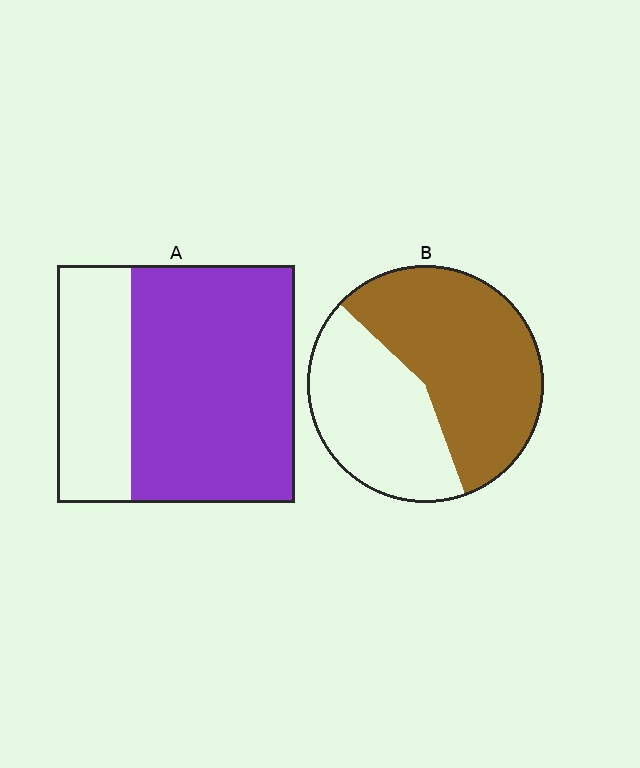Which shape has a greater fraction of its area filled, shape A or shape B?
Shape A.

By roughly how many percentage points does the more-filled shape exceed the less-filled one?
By roughly 10 percentage points (A over B).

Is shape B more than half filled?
Yes.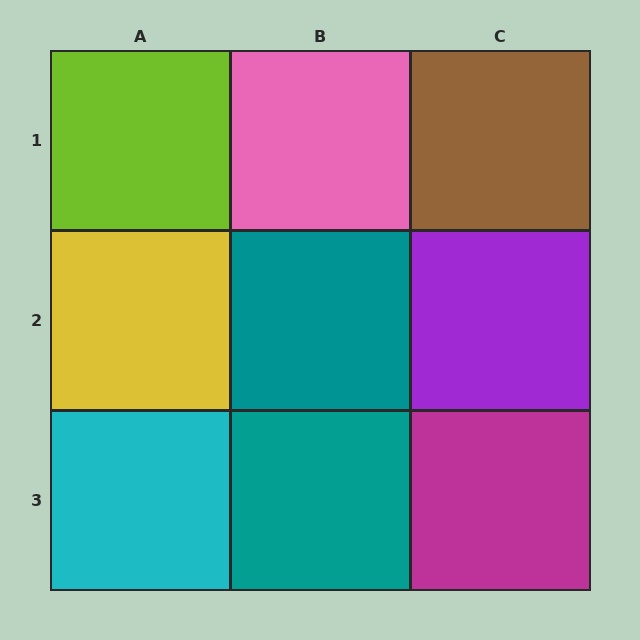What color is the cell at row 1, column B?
Pink.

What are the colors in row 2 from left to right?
Yellow, teal, purple.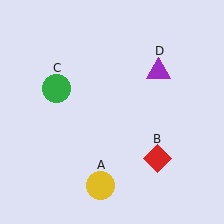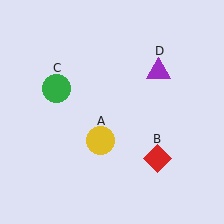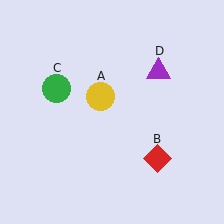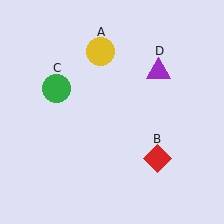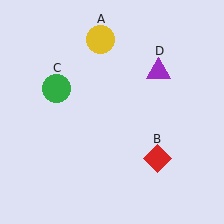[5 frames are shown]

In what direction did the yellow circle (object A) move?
The yellow circle (object A) moved up.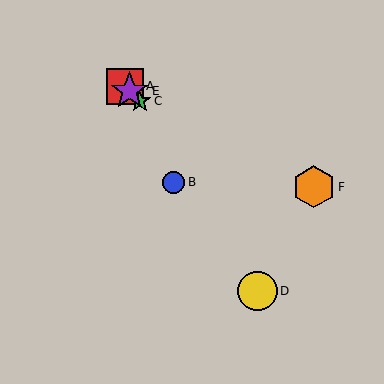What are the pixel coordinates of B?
Object B is at (173, 182).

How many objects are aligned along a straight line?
3 objects (A, C, E) are aligned along a straight line.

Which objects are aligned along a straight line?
Objects A, C, E are aligned along a straight line.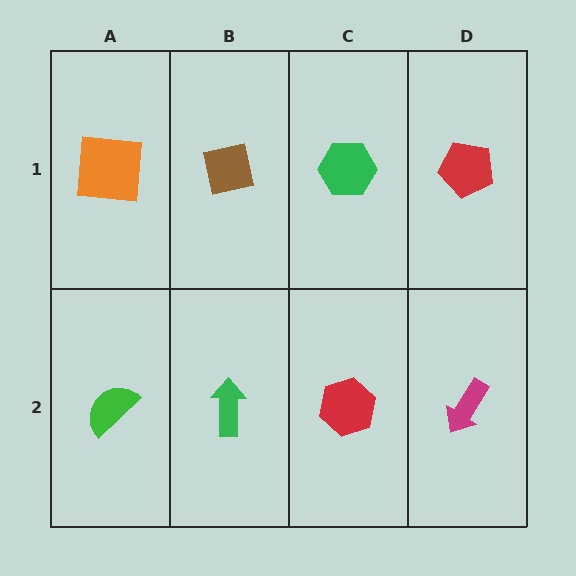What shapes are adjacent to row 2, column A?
An orange square (row 1, column A), a green arrow (row 2, column B).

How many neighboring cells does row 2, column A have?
2.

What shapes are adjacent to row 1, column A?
A green semicircle (row 2, column A), a brown square (row 1, column B).